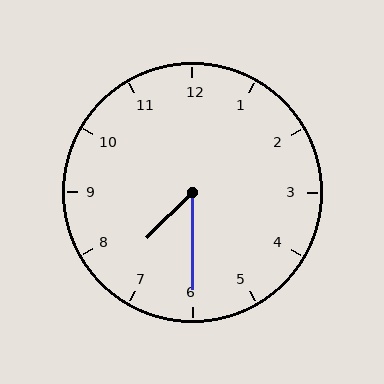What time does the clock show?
7:30.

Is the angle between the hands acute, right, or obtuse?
It is acute.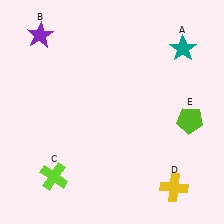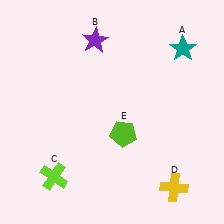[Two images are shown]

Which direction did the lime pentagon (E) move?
The lime pentagon (E) moved left.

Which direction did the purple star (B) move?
The purple star (B) moved right.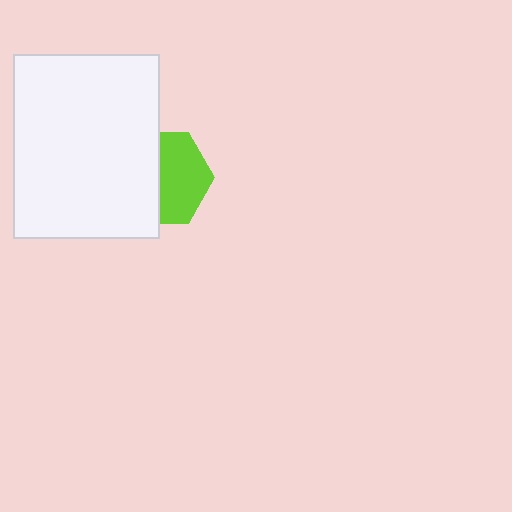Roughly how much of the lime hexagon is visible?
About half of it is visible (roughly 53%).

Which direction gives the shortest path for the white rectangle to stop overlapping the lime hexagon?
Moving left gives the shortest separation.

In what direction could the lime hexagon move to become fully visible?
The lime hexagon could move right. That would shift it out from behind the white rectangle entirely.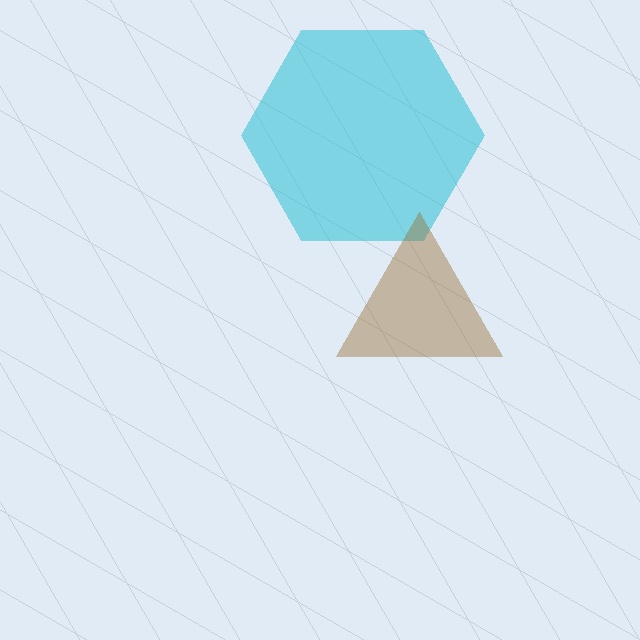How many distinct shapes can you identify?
There are 2 distinct shapes: a cyan hexagon, a brown triangle.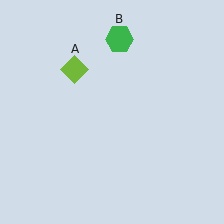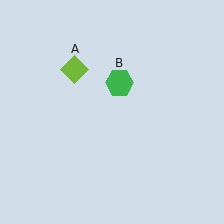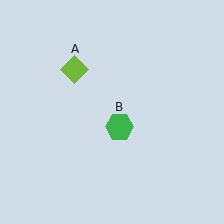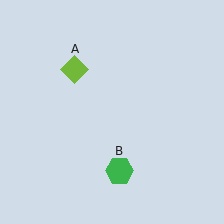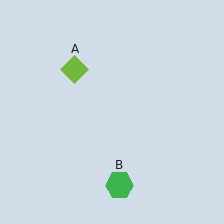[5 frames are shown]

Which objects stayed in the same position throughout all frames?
Lime diamond (object A) remained stationary.